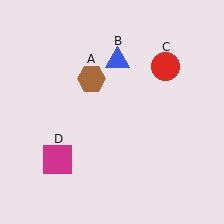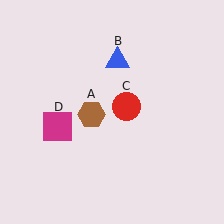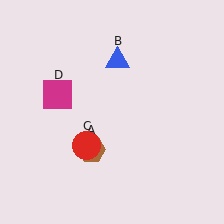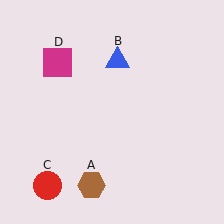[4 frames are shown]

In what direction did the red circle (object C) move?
The red circle (object C) moved down and to the left.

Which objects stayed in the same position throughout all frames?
Blue triangle (object B) remained stationary.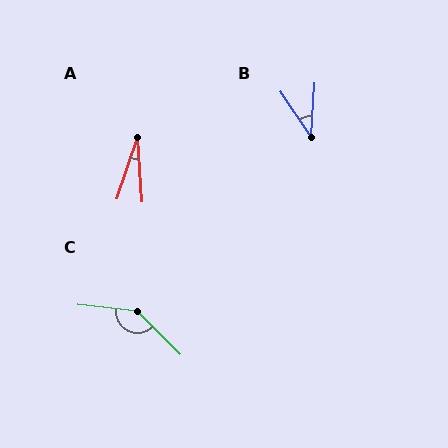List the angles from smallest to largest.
A (22°), B (38°), C (141°).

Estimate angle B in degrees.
Approximately 38 degrees.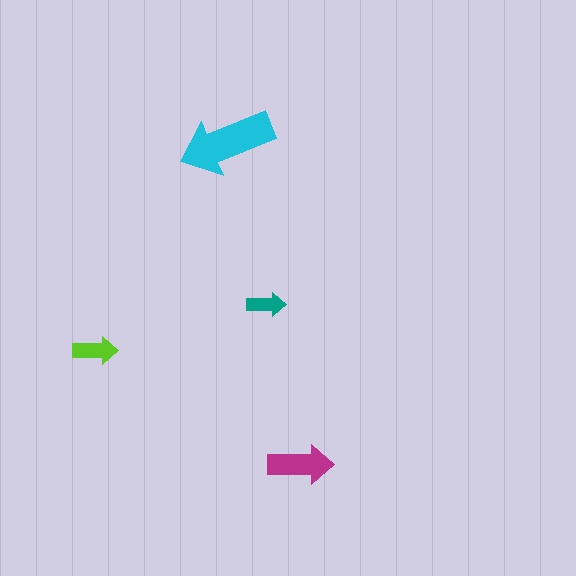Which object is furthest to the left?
The lime arrow is leftmost.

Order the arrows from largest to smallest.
the cyan one, the magenta one, the lime one, the teal one.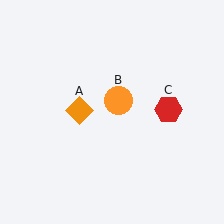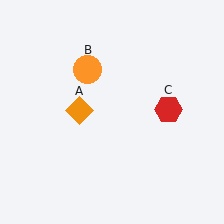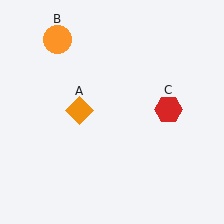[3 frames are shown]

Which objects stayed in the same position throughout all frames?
Orange diamond (object A) and red hexagon (object C) remained stationary.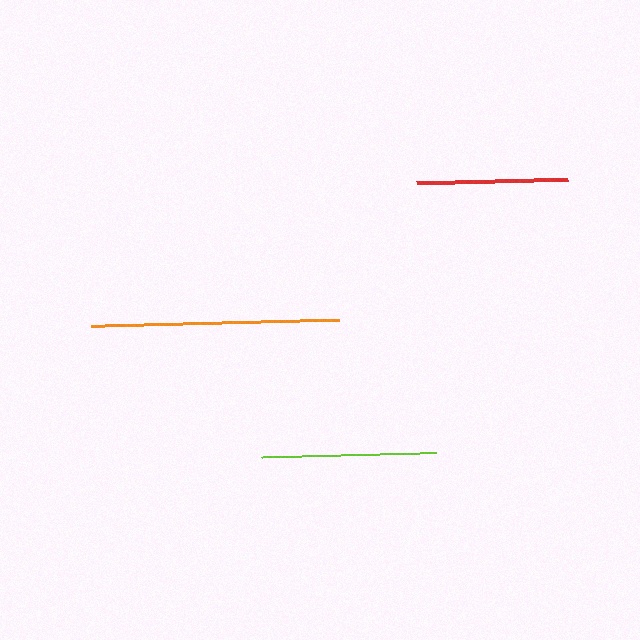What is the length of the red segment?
The red segment is approximately 152 pixels long.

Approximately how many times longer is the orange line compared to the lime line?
The orange line is approximately 1.4 times the length of the lime line.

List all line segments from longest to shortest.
From longest to shortest: orange, lime, red.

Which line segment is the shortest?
The red line is the shortest at approximately 152 pixels.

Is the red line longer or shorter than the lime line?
The lime line is longer than the red line.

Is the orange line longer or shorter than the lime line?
The orange line is longer than the lime line.